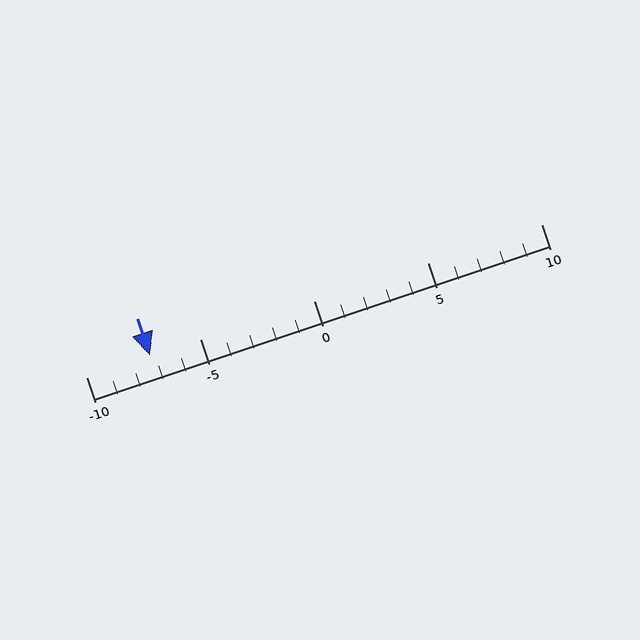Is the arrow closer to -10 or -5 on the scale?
The arrow is closer to -5.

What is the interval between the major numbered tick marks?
The major tick marks are spaced 5 units apart.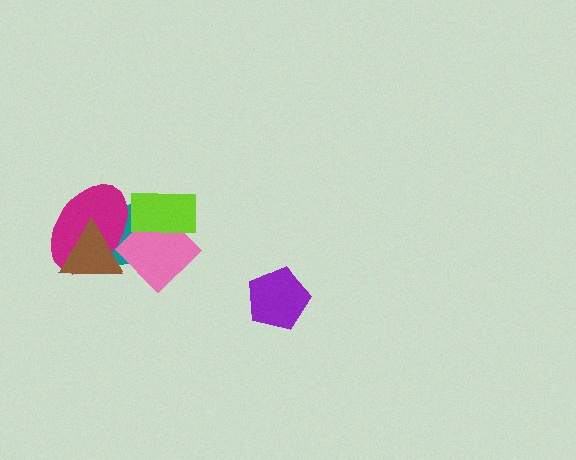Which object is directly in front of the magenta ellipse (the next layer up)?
The brown triangle is directly in front of the magenta ellipse.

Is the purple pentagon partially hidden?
No, no other shape covers it.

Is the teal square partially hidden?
Yes, it is partially covered by another shape.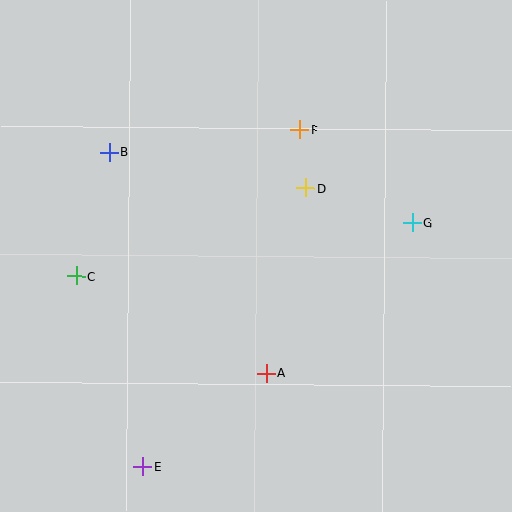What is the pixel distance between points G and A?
The distance between G and A is 210 pixels.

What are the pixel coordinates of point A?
Point A is at (266, 373).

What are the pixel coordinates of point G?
Point G is at (412, 223).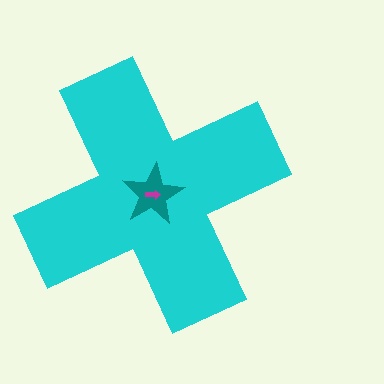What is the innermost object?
The magenta arrow.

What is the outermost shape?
The cyan cross.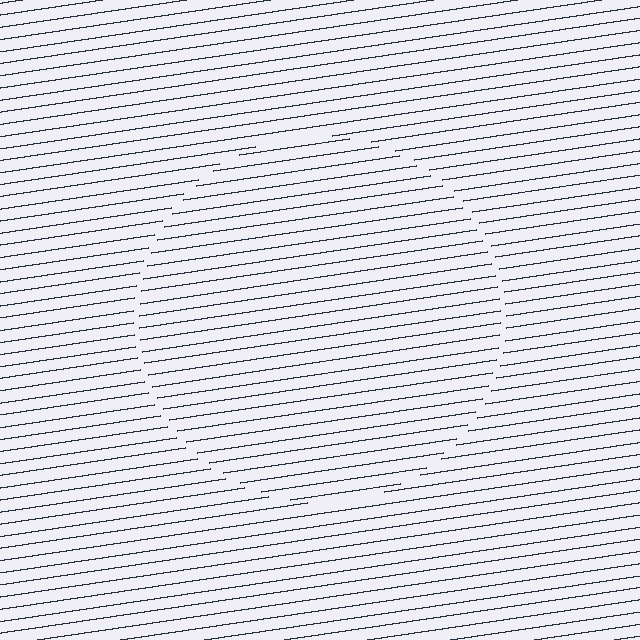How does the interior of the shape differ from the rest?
The interior of the shape contains the same grating, shifted by half a period — the contour is defined by the phase discontinuity where line-ends from the inner and outer gratings abut.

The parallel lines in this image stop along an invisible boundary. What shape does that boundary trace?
An illusory circle. The interior of the shape contains the same grating, shifted by half a period — the contour is defined by the phase discontinuity where line-ends from the inner and outer gratings abut.